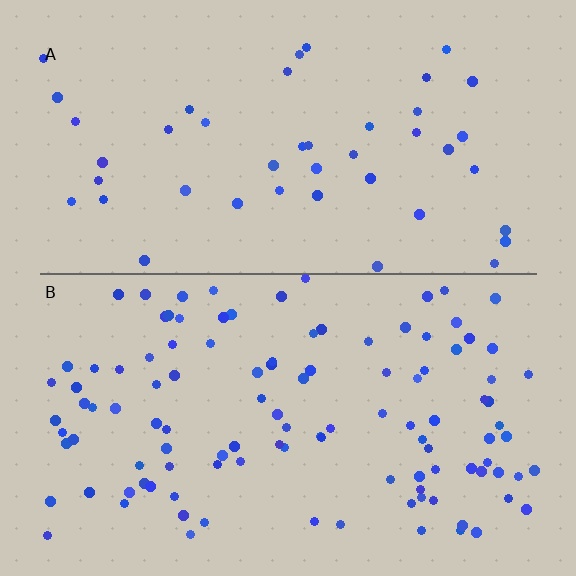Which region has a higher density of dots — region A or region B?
B (the bottom).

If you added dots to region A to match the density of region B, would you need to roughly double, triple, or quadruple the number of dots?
Approximately triple.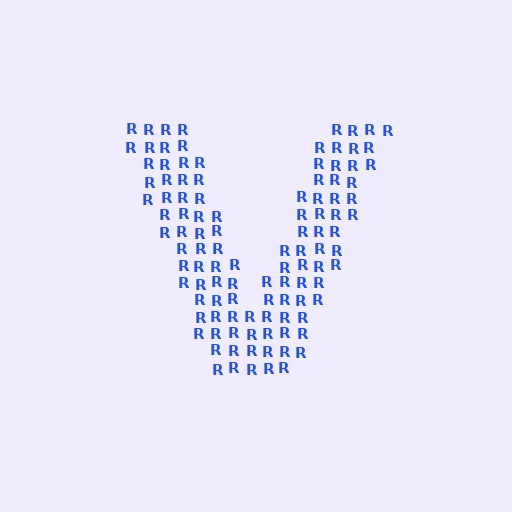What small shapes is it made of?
It is made of small letter R's.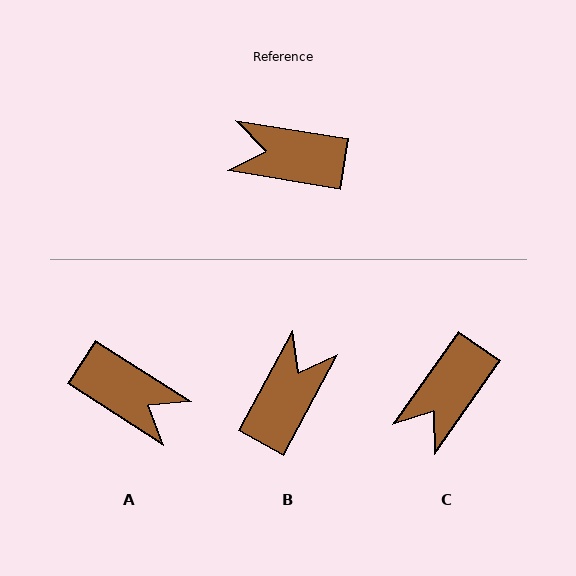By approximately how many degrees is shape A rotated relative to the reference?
Approximately 157 degrees counter-clockwise.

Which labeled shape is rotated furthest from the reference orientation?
A, about 157 degrees away.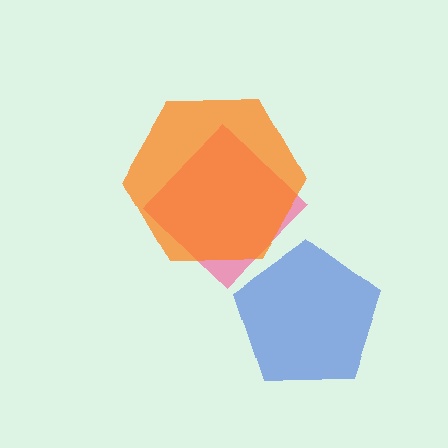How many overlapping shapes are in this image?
There are 3 overlapping shapes in the image.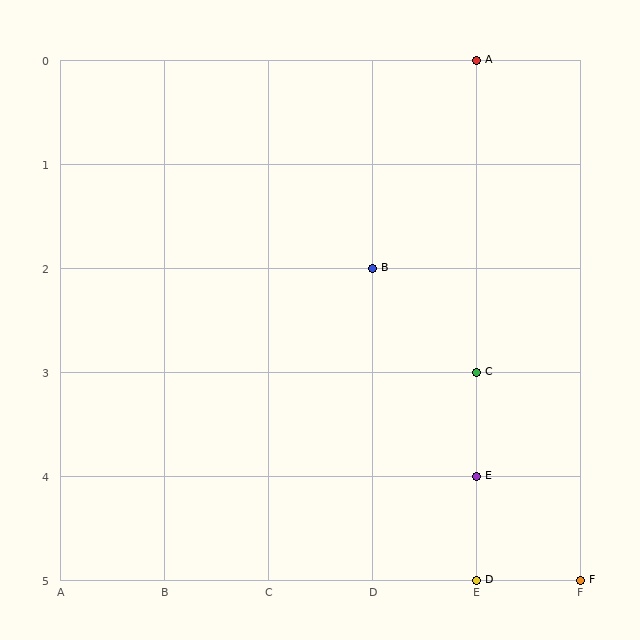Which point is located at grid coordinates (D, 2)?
Point B is at (D, 2).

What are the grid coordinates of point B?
Point B is at grid coordinates (D, 2).